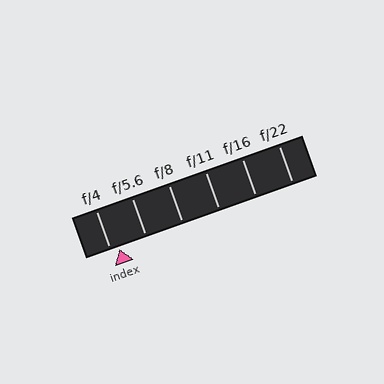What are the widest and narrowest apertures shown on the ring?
The widest aperture shown is f/4 and the narrowest is f/22.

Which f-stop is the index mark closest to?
The index mark is closest to f/4.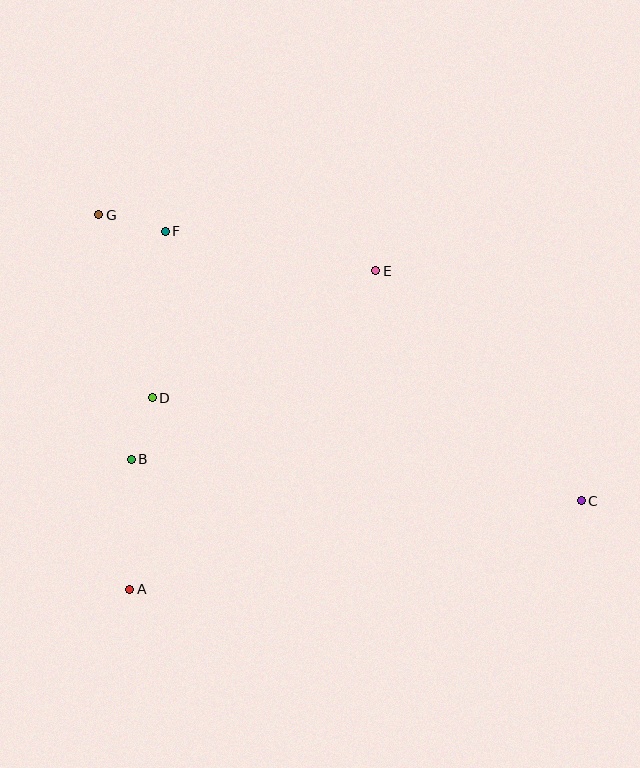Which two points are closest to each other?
Points B and D are closest to each other.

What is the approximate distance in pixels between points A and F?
The distance between A and F is approximately 359 pixels.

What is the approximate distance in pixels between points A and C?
The distance between A and C is approximately 460 pixels.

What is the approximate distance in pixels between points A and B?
The distance between A and B is approximately 130 pixels.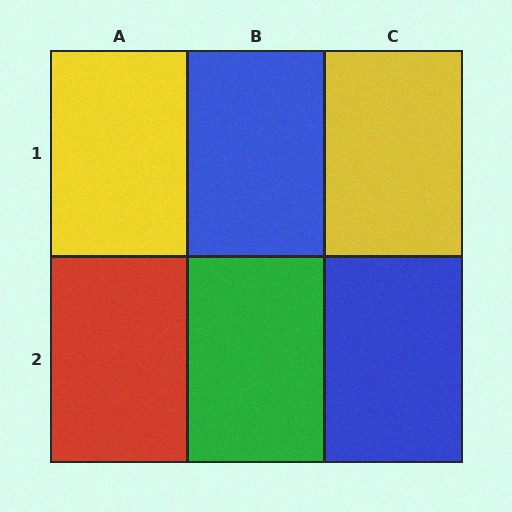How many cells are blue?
2 cells are blue.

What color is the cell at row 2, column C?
Blue.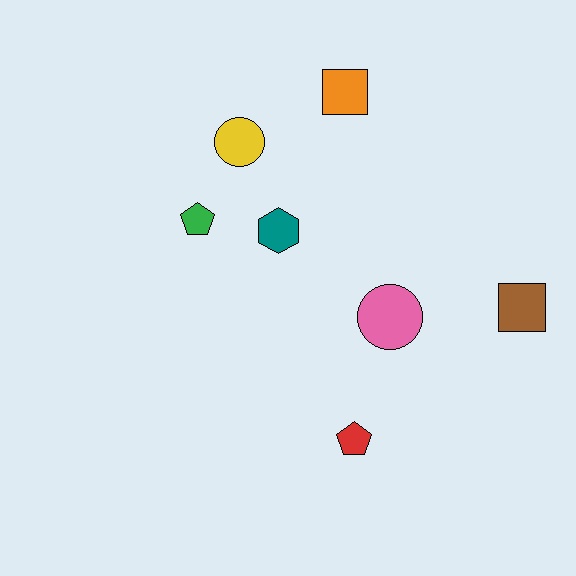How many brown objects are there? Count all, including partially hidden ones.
There is 1 brown object.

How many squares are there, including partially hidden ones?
There are 2 squares.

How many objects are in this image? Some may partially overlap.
There are 7 objects.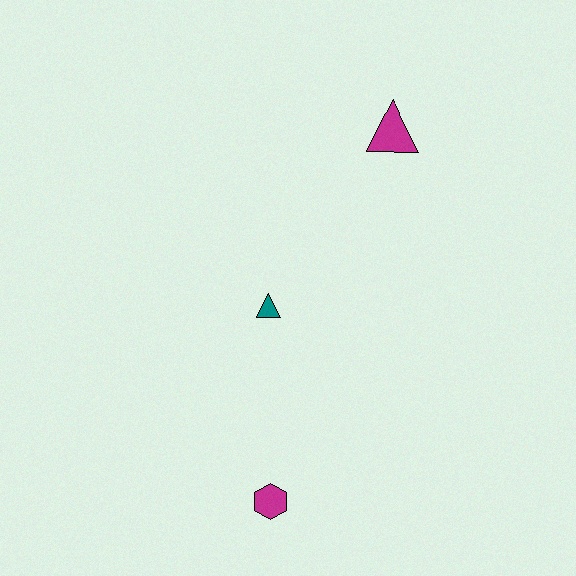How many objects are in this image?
There are 3 objects.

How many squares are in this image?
There are no squares.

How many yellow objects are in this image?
There are no yellow objects.